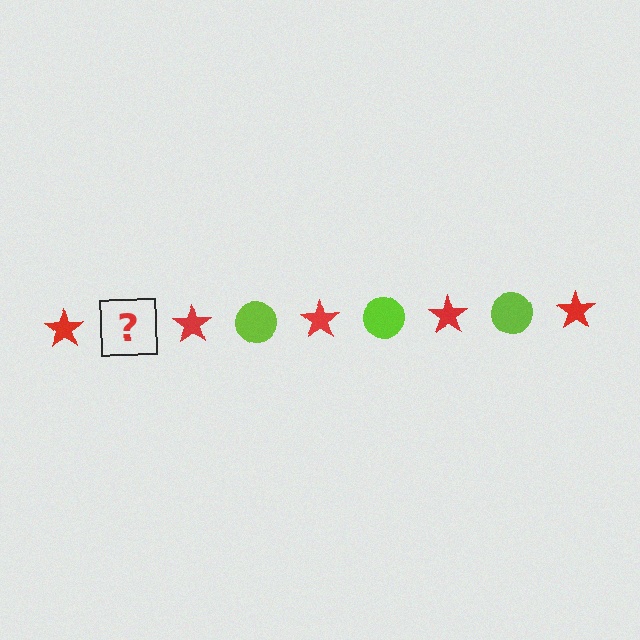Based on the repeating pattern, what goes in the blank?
The blank should be a lime circle.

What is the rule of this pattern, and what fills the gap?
The rule is that the pattern alternates between red star and lime circle. The gap should be filled with a lime circle.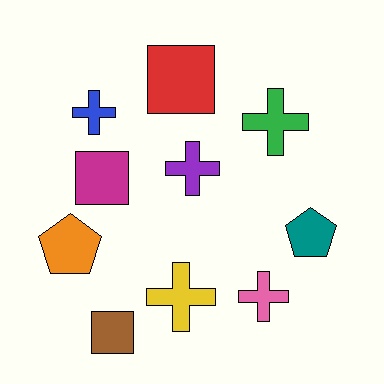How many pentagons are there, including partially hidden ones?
There are 2 pentagons.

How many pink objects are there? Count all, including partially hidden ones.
There is 1 pink object.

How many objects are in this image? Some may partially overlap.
There are 10 objects.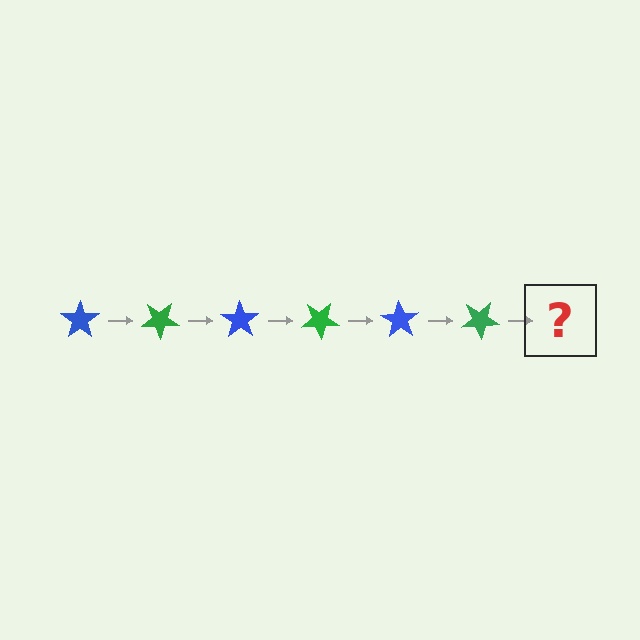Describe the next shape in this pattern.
It should be a blue star, rotated 210 degrees from the start.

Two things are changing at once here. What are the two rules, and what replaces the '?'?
The two rules are that it rotates 35 degrees each step and the color cycles through blue and green. The '?' should be a blue star, rotated 210 degrees from the start.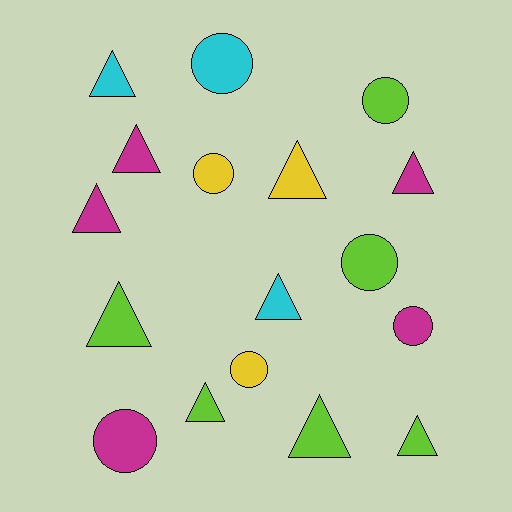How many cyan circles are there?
There is 1 cyan circle.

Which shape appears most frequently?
Triangle, with 10 objects.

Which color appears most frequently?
Lime, with 6 objects.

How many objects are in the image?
There are 17 objects.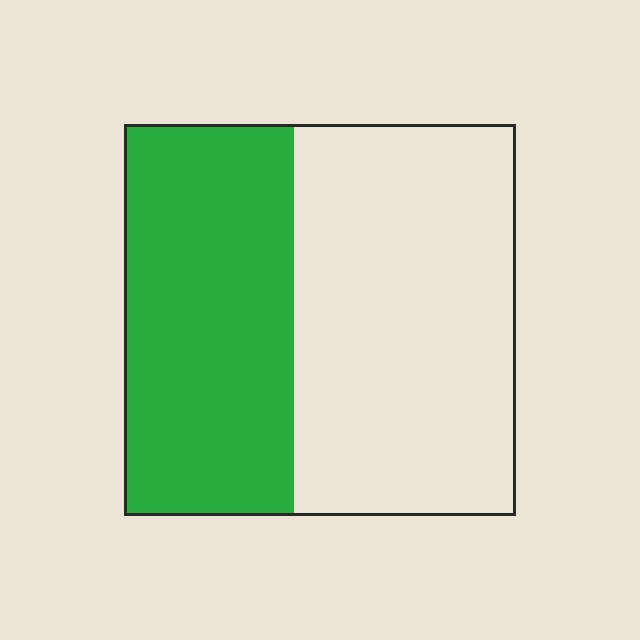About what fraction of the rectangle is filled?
About two fifths (2/5).